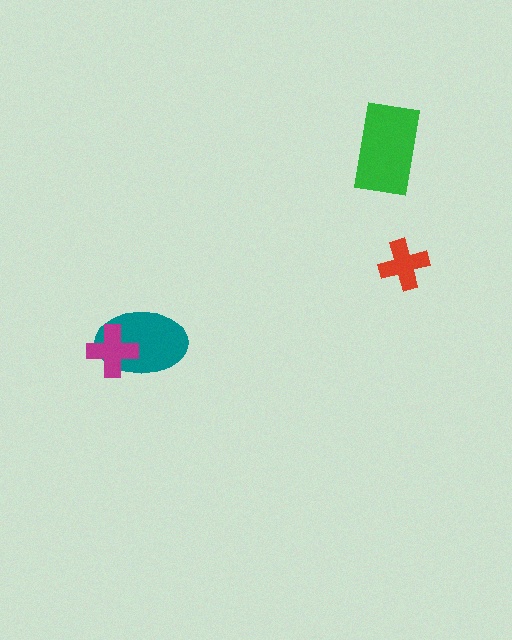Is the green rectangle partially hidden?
No, no other shape covers it.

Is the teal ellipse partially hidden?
Yes, it is partially covered by another shape.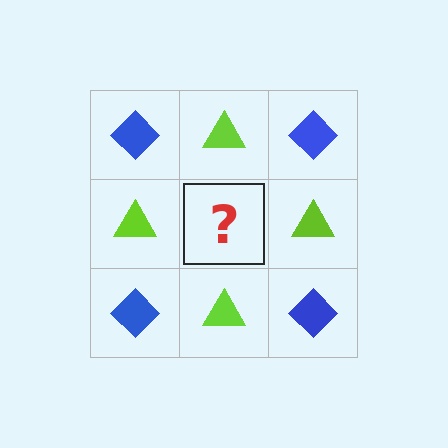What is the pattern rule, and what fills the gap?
The rule is that it alternates blue diamond and lime triangle in a checkerboard pattern. The gap should be filled with a blue diamond.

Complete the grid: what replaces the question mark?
The question mark should be replaced with a blue diamond.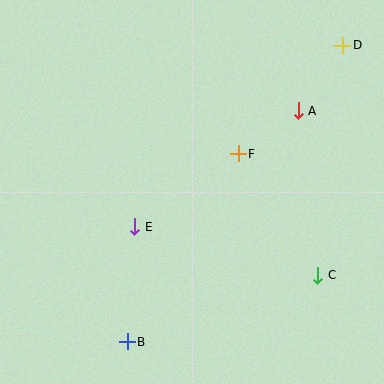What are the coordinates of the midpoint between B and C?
The midpoint between B and C is at (223, 309).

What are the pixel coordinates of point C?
Point C is at (318, 275).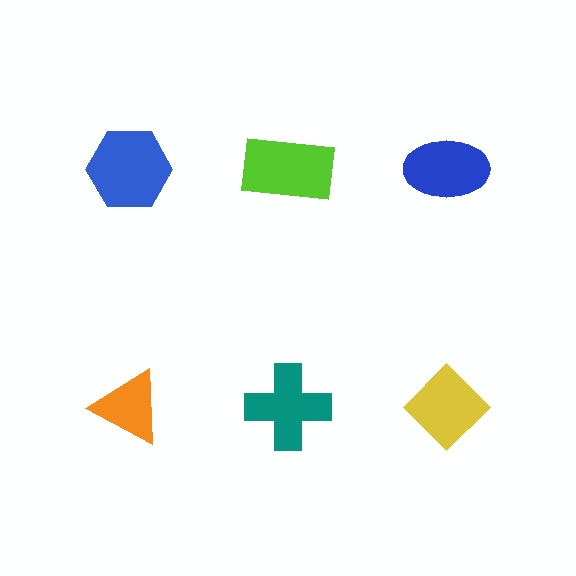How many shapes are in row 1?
3 shapes.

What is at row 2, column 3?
A yellow diamond.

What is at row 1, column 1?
A blue hexagon.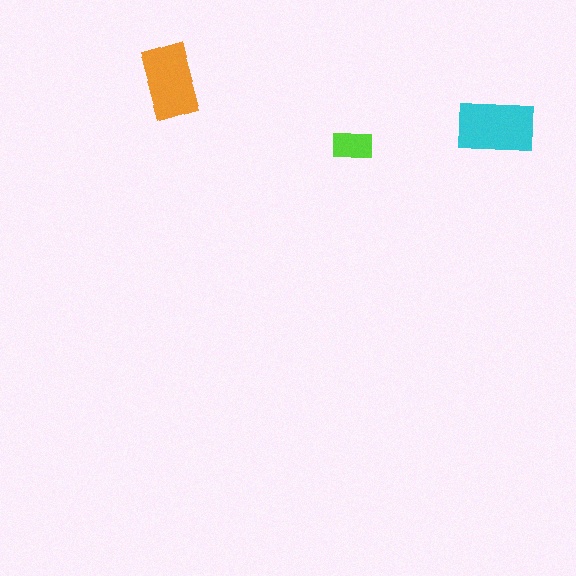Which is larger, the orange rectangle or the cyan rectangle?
The cyan one.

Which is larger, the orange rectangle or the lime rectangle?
The orange one.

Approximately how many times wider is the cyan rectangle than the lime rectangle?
About 2 times wider.